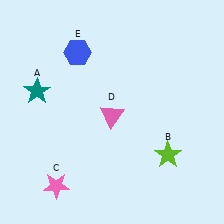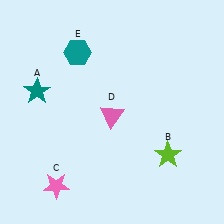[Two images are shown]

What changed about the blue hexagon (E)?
In Image 1, E is blue. In Image 2, it changed to teal.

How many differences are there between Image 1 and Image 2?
There is 1 difference between the two images.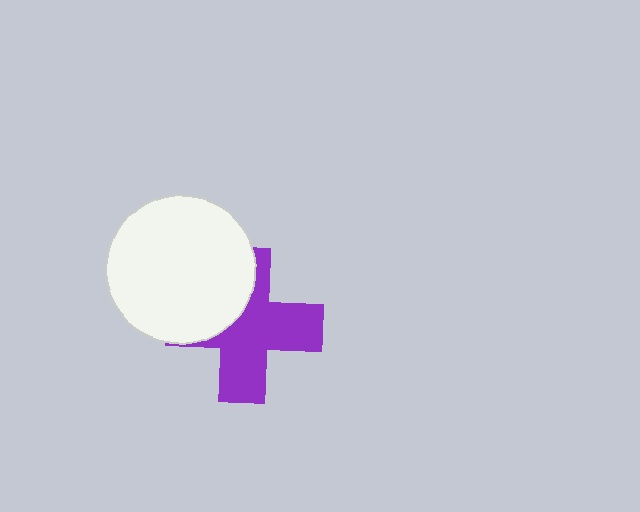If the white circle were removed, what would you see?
You would see the complete purple cross.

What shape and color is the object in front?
The object in front is a white circle.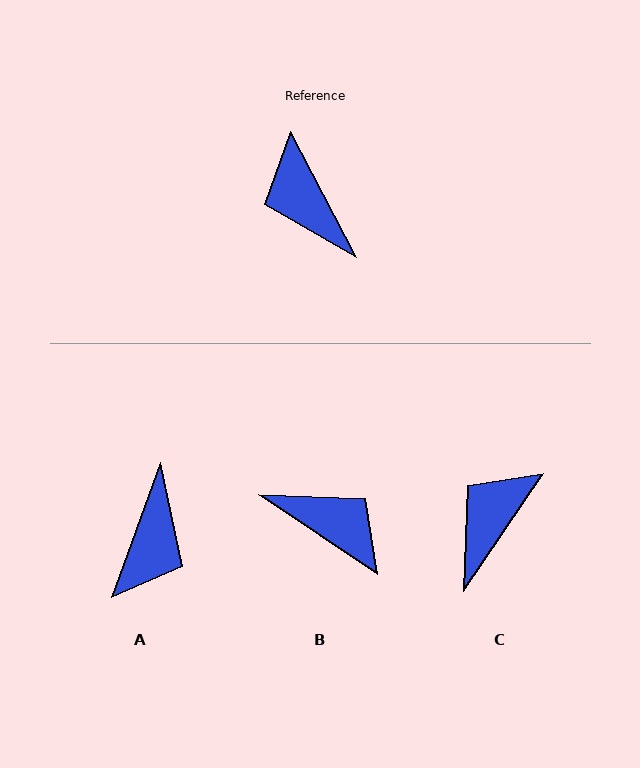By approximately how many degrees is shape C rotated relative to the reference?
Approximately 62 degrees clockwise.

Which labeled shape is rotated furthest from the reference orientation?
B, about 152 degrees away.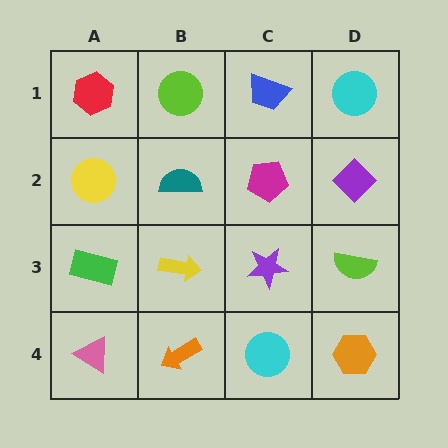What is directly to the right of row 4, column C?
An orange hexagon.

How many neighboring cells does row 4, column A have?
2.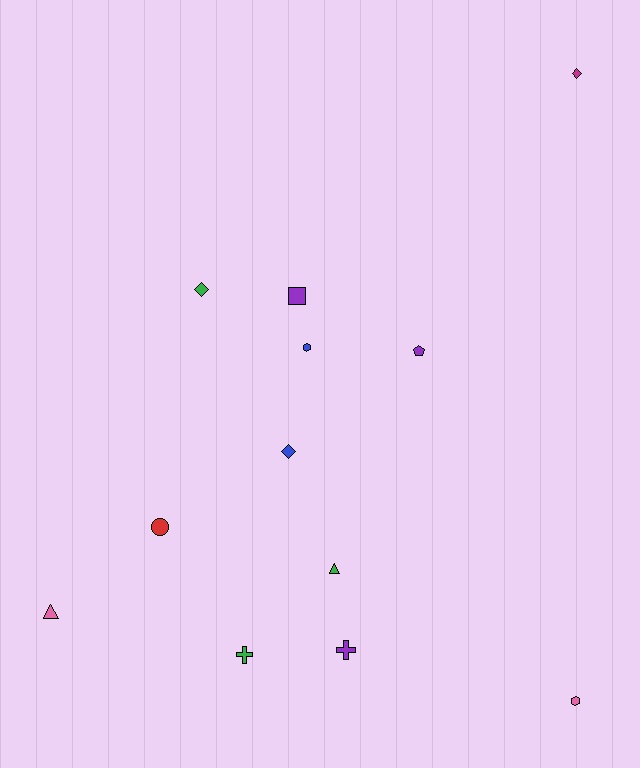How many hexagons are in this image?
There are 2 hexagons.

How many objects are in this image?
There are 12 objects.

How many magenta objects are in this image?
There is 1 magenta object.